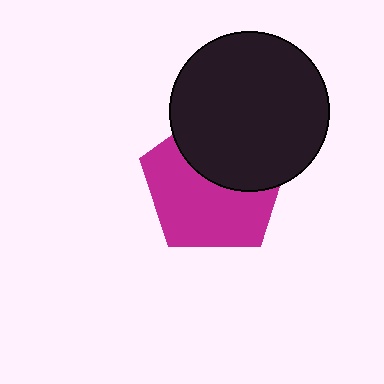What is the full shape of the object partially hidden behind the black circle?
The partially hidden object is a magenta pentagon.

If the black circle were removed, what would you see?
You would see the complete magenta pentagon.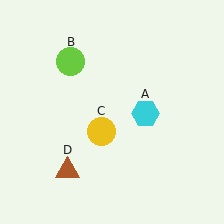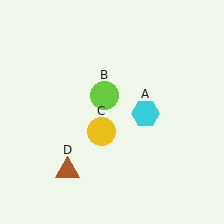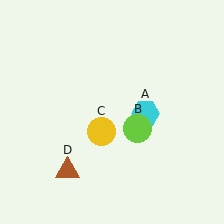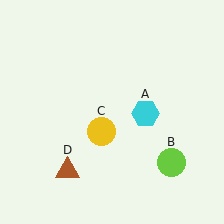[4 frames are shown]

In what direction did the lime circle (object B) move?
The lime circle (object B) moved down and to the right.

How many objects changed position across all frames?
1 object changed position: lime circle (object B).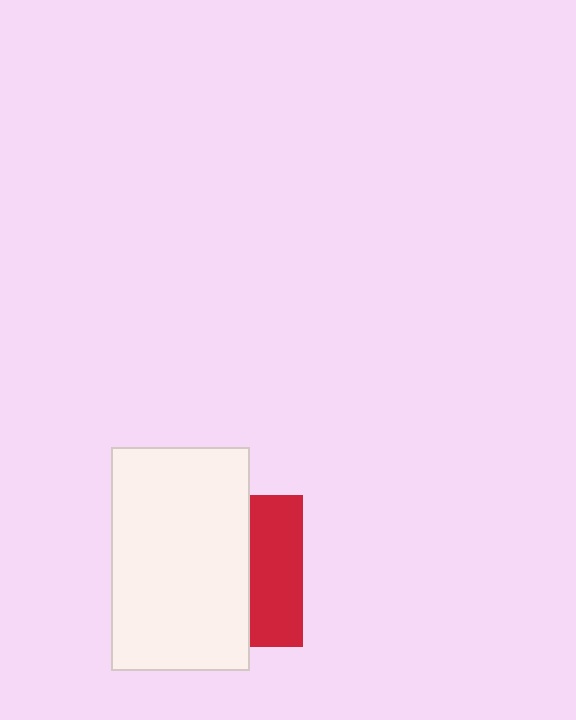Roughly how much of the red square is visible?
A small part of it is visible (roughly 36%).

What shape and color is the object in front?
The object in front is a white rectangle.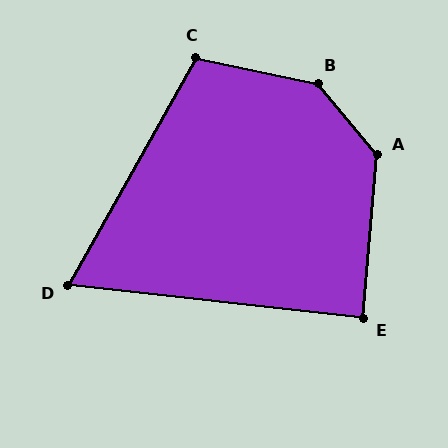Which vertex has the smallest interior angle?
D, at approximately 67 degrees.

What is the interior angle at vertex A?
Approximately 135 degrees (obtuse).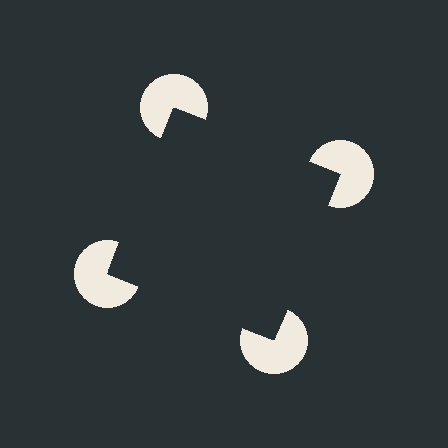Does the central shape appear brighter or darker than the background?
It typically appears slightly darker than the background, even though no actual brightness change is drawn.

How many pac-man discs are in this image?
There are 4 — one at each vertex of the illusory square.